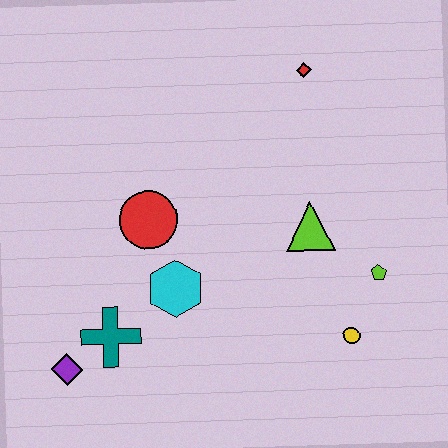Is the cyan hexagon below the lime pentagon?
Yes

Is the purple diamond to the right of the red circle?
No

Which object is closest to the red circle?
The cyan hexagon is closest to the red circle.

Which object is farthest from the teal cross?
The red diamond is farthest from the teal cross.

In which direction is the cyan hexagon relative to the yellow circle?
The cyan hexagon is to the left of the yellow circle.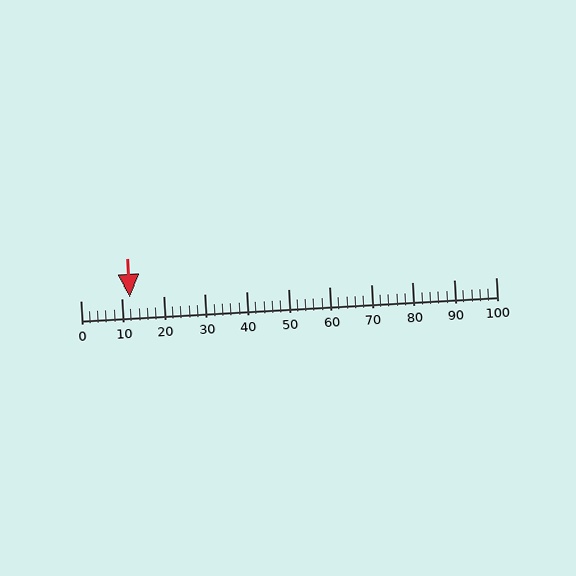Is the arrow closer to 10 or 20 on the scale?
The arrow is closer to 10.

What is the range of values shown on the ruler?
The ruler shows values from 0 to 100.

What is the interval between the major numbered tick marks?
The major tick marks are spaced 10 units apart.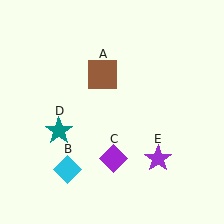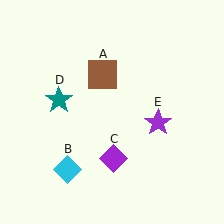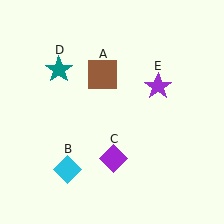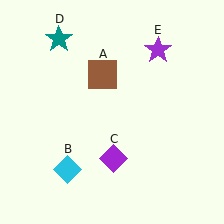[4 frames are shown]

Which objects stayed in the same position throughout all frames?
Brown square (object A) and cyan diamond (object B) and purple diamond (object C) remained stationary.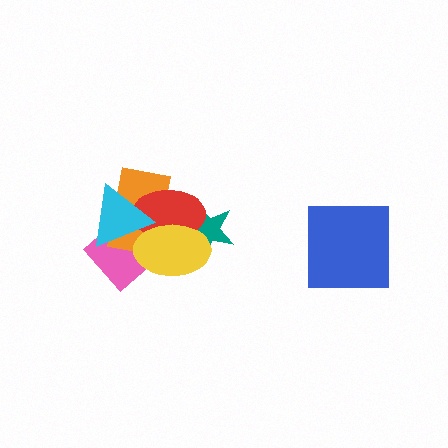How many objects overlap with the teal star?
2 objects overlap with the teal star.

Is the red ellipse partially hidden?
Yes, it is partially covered by another shape.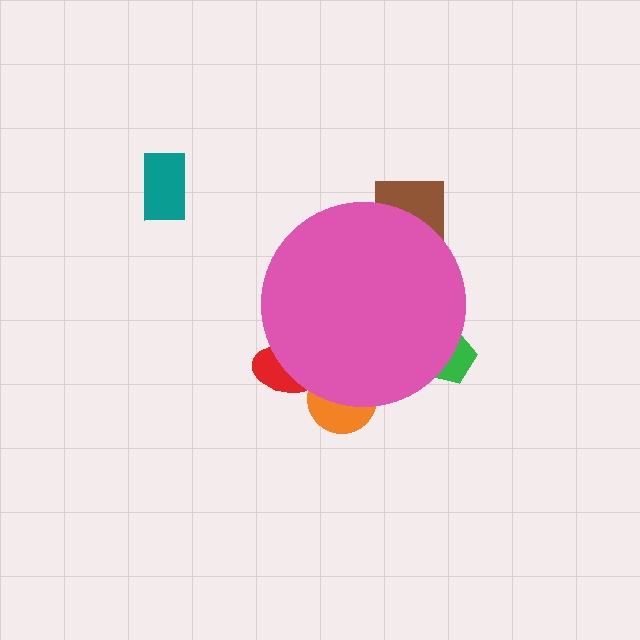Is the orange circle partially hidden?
Yes, the orange circle is partially hidden behind the pink circle.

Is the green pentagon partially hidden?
Yes, the green pentagon is partially hidden behind the pink circle.